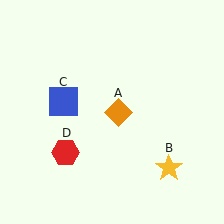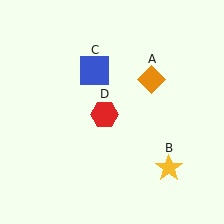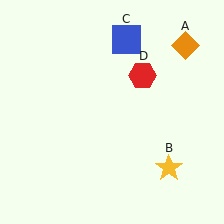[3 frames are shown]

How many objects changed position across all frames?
3 objects changed position: orange diamond (object A), blue square (object C), red hexagon (object D).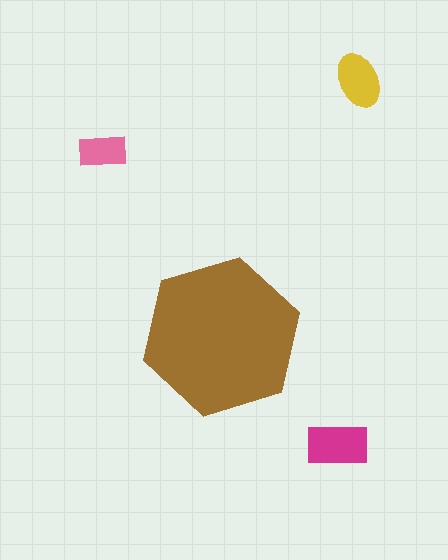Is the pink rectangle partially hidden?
No, the pink rectangle is fully visible.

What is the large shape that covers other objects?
A brown hexagon.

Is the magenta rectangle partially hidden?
No, the magenta rectangle is fully visible.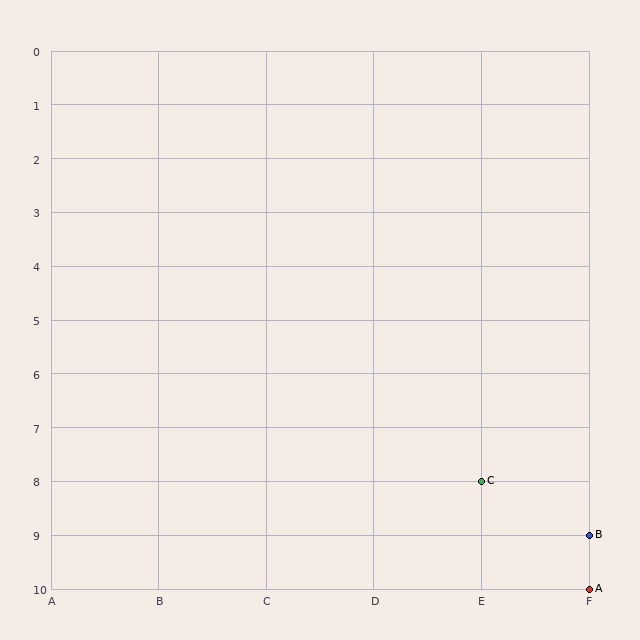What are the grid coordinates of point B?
Point B is at grid coordinates (F, 9).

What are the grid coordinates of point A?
Point A is at grid coordinates (F, 10).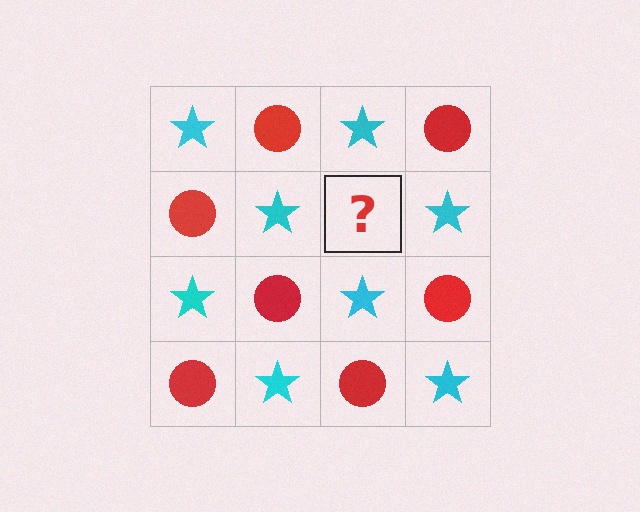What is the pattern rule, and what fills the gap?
The rule is that it alternates cyan star and red circle in a checkerboard pattern. The gap should be filled with a red circle.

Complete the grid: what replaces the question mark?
The question mark should be replaced with a red circle.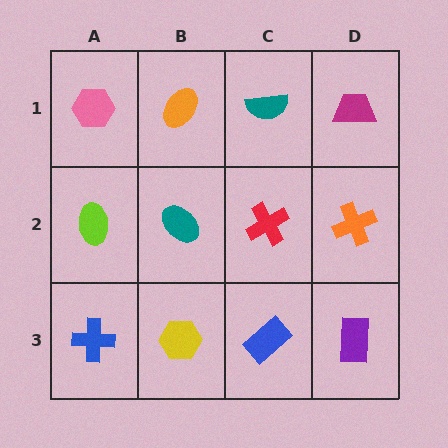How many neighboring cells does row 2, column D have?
3.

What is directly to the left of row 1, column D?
A teal semicircle.